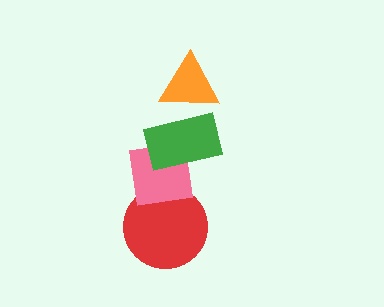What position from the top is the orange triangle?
The orange triangle is 1st from the top.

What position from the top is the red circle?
The red circle is 4th from the top.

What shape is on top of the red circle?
The pink square is on top of the red circle.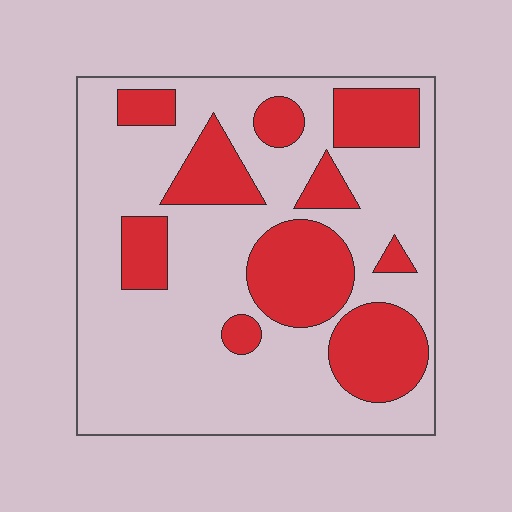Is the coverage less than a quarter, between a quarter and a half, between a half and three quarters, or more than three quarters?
Between a quarter and a half.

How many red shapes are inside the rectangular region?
10.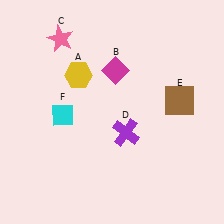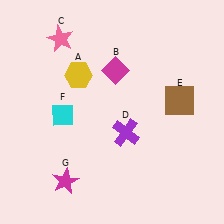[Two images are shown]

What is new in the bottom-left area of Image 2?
A magenta star (G) was added in the bottom-left area of Image 2.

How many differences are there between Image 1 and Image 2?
There is 1 difference between the two images.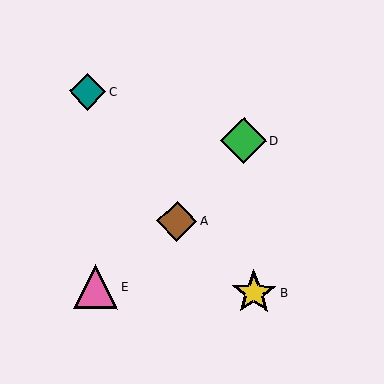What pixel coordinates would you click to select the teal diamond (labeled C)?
Click at (88, 92) to select the teal diamond C.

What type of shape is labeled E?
Shape E is a pink triangle.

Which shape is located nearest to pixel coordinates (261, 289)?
The yellow star (labeled B) at (254, 293) is nearest to that location.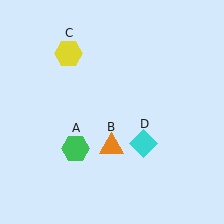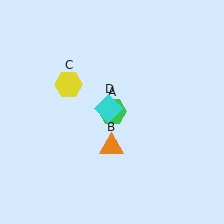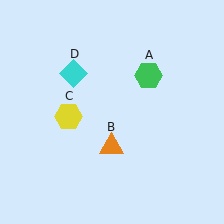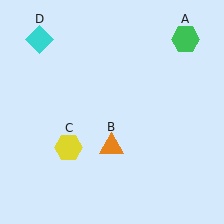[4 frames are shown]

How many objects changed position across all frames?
3 objects changed position: green hexagon (object A), yellow hexagon (object C), cyan diamond (object D).